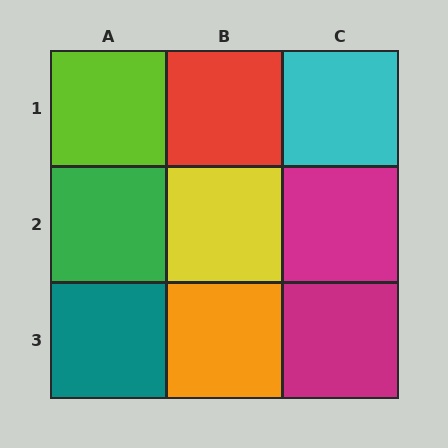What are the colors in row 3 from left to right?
Teal, orange, magenta.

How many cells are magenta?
2 cells are magenta.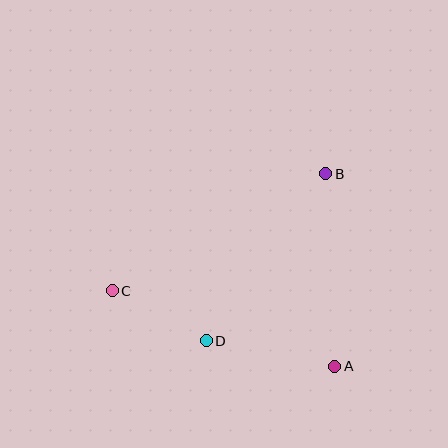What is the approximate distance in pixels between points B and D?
The distance between B and D is approximately 205 pixels.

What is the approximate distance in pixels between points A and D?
The distance between A and D is approximately 131 pixels.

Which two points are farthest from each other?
Points B and C are farthest from each other.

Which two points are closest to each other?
Points C and D are closest to each other.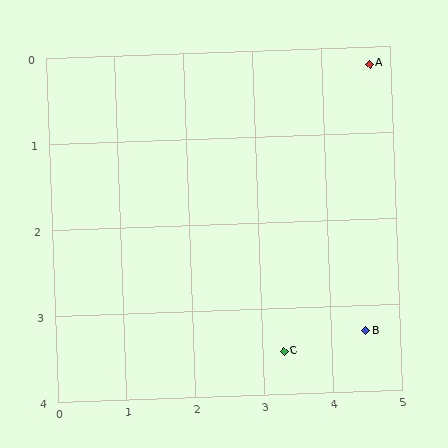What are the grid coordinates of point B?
Point B is at approximately (4.5, 3.3).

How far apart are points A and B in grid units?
Points A and B are about 3.1 grid units apart.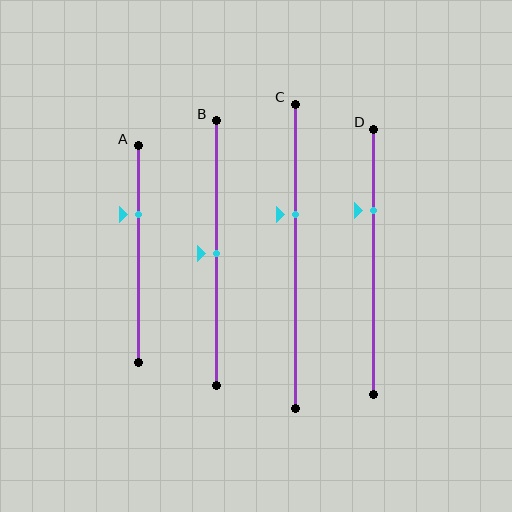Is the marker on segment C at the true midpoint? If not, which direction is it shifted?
No, the marker on segment C is shifted upward by about 14% of the segment length.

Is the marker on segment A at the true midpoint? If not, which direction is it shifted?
No, the marker on segment A is shifted upward by about 18% of the segment length.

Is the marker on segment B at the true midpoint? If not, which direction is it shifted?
Yes, the marker on segment B is at the true midpoint.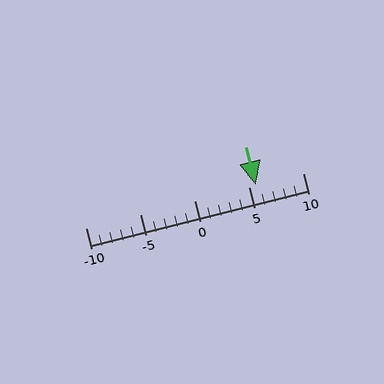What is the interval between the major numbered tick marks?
The major tick marks are spaced 5 units apart.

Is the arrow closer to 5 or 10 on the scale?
The arrow is closer to 5.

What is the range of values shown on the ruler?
The ruler shows values from -10 to 10.